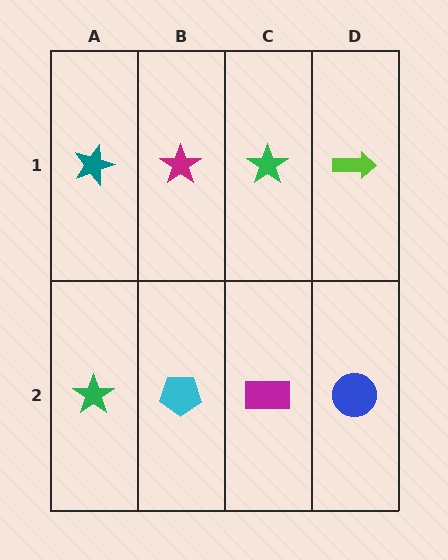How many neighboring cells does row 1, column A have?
2.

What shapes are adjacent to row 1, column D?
A blue circle (row 2, column D), a green star (row 1, column C).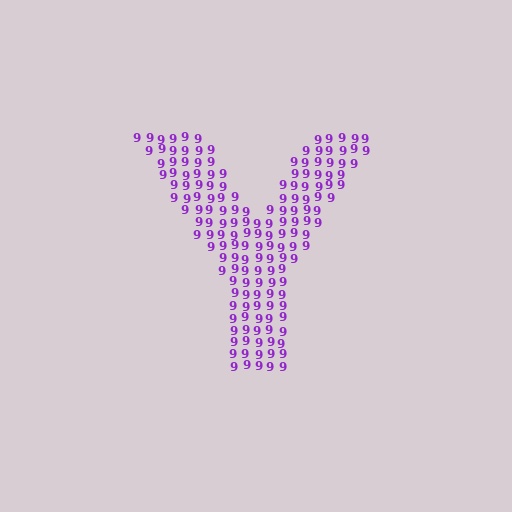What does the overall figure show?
The overall figure shows the letter Y.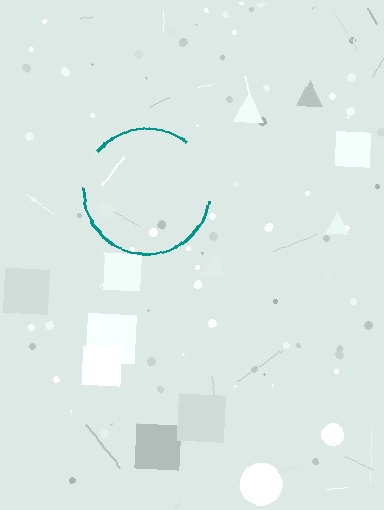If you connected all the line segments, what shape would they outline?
They would outline a circle.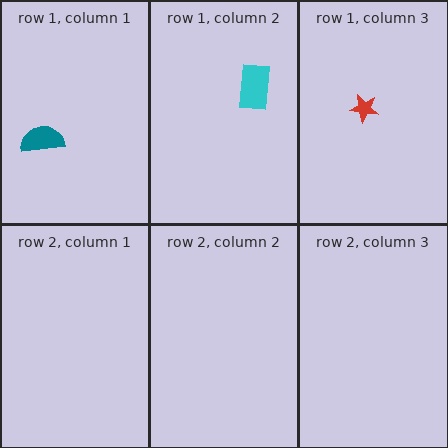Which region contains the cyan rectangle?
The row 1, column 2 region.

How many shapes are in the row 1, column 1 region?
1.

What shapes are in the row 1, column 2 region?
The cyan rectangle.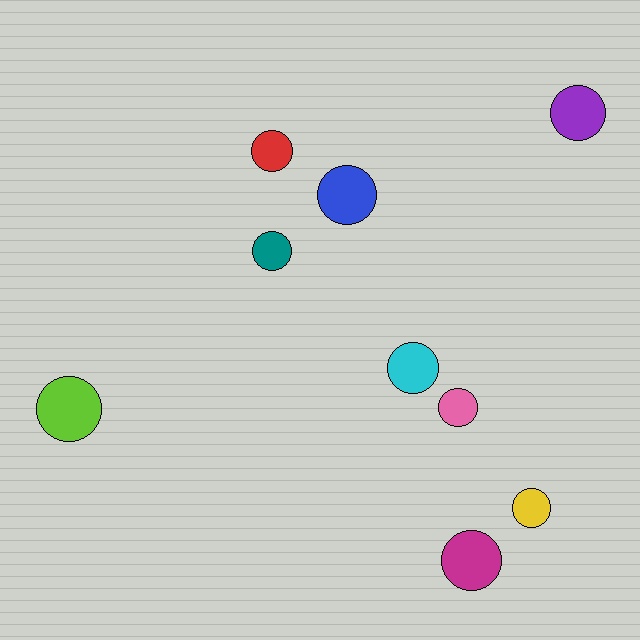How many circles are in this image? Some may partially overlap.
There are 9 circles.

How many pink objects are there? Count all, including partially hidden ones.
There is 1 pink object.